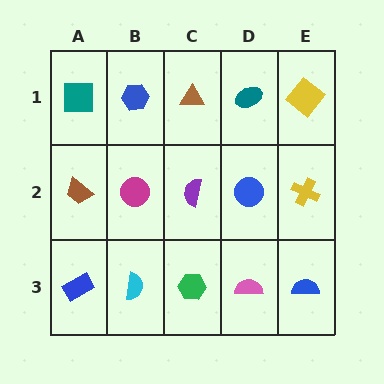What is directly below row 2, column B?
A cyan semicircle.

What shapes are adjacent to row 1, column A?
A brown trapezoid (row 2, column A), a blue hexagon (row 1, column B).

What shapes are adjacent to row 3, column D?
A blue circle (row 2, column D), a green hexagon (row 3, column C), a blue semicircle (row 3, column E).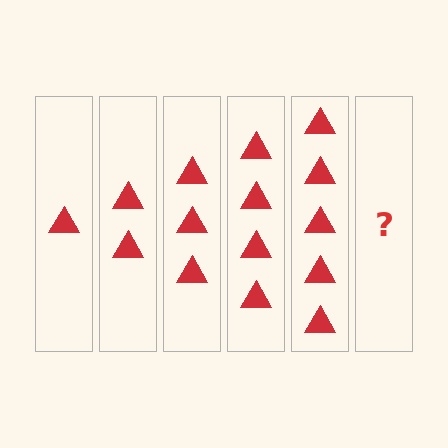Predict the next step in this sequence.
The next step is 6 triangles.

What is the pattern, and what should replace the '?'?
The pattern is that each step adds one more triangle. The '?' should be 6 triangles.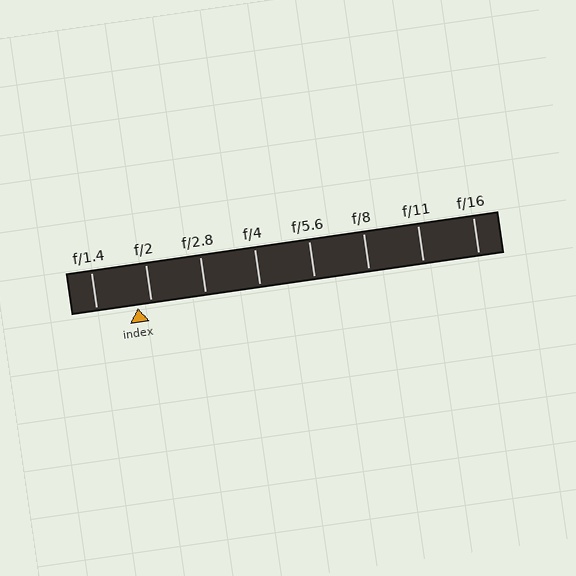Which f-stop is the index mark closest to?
The index mark is closest to f/2.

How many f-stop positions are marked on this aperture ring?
There are 8 f-stop positions marked.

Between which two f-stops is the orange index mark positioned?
The index mark is between f/1.4 and f/2.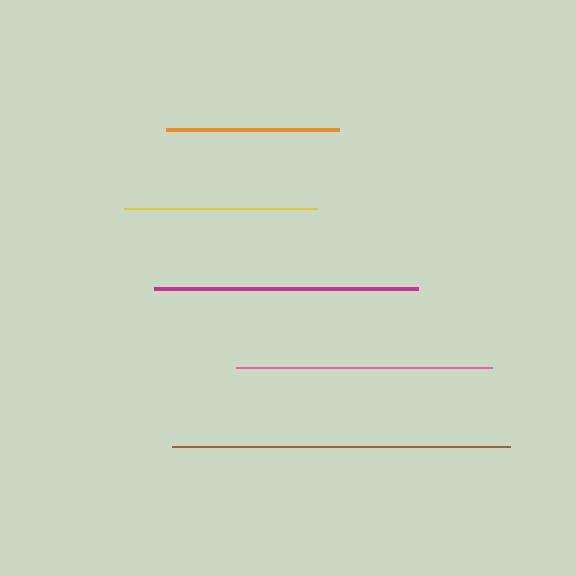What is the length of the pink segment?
The pink segment is approximately 256 pixels long.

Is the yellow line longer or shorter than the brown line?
The brown line is longer than the yellow line.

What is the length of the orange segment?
The orange segment is approximately 173 pixels long.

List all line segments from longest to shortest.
From longest to shortest: brown, magenta, pink, yellow, orange.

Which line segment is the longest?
The brown line is the longest at approximately 337 pixels.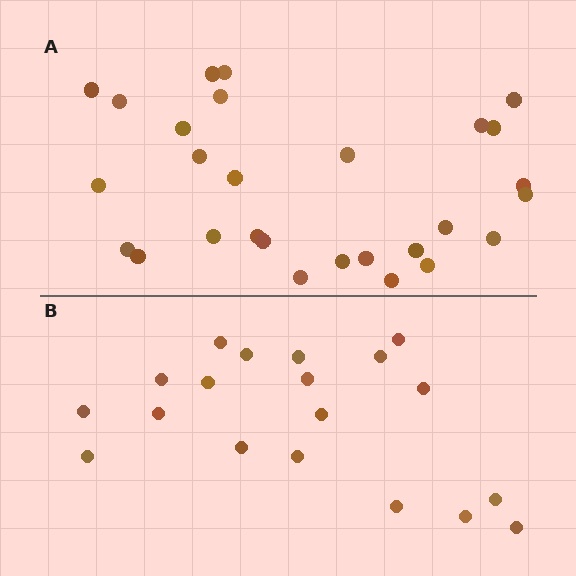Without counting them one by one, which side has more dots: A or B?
Region A (the top region) has more dots.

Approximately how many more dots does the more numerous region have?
Region A has roughly 8 or so more dots than region B.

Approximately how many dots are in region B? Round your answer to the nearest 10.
About 20 dots. (The exact count is 19, which rounds to 20.)